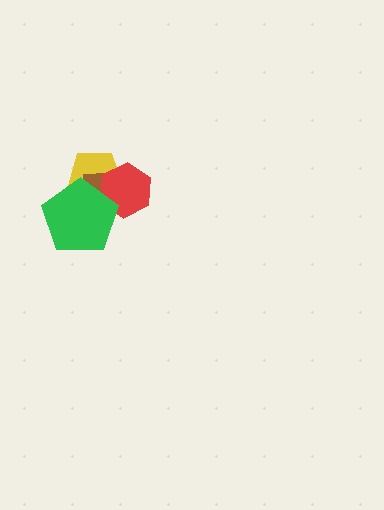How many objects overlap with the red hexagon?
3 objects overlap with the red hexagon.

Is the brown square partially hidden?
Yes, it is partially covered by another shape.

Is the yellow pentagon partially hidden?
Yes, it is partially covered by another shape.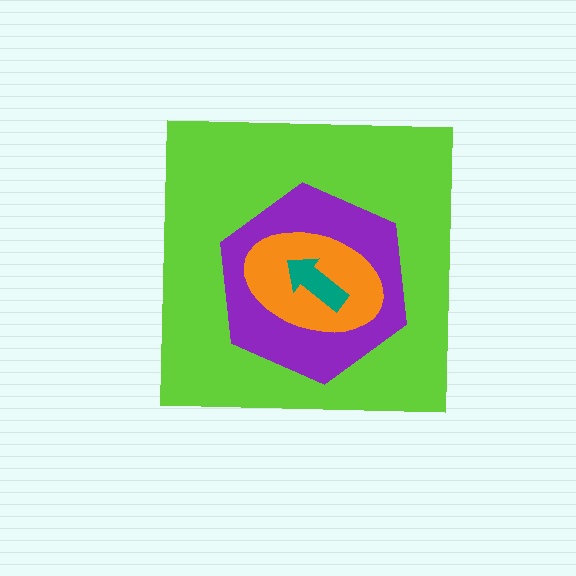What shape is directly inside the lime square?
The purple hexagon.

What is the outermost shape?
The lime square.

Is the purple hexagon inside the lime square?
Yes.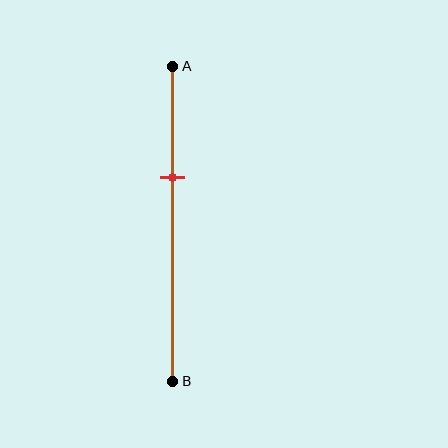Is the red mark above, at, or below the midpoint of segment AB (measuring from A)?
The red mark is above the midpoint of segment AB.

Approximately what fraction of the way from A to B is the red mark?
The red mark is approximately 35% of the way from A to B.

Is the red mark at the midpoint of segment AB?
No, the mark is at about 35% from A, not at the 50% midpoint.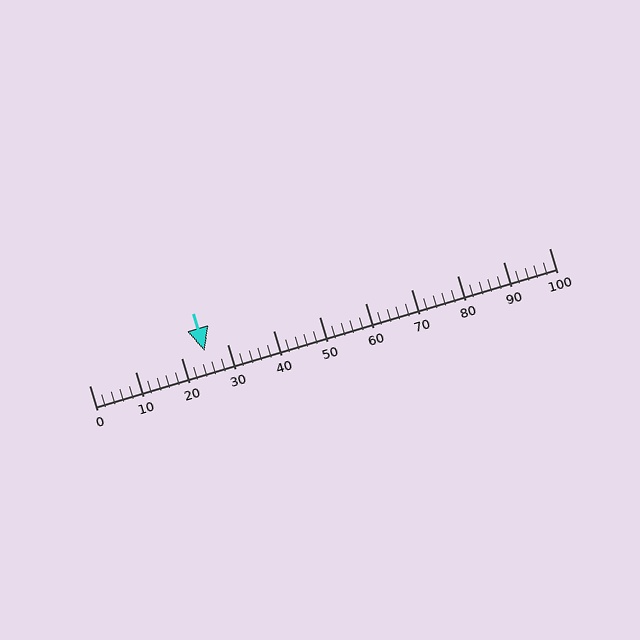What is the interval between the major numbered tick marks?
The major tick marks are spaced 10 units apart.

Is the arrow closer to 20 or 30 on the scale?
The arrow is closer to 30.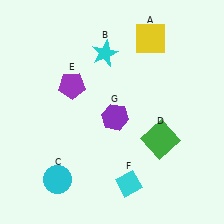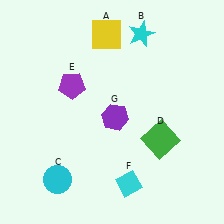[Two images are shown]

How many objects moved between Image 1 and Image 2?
2 objects moved between the two images.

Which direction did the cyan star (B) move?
The cyan star (B) moved right.